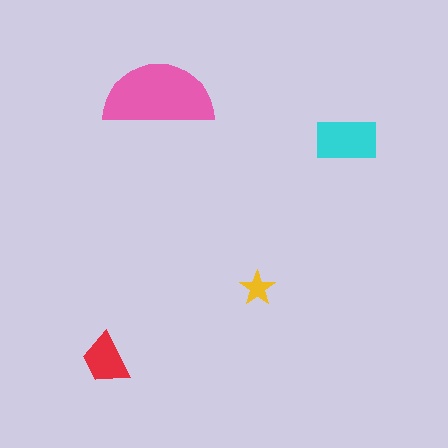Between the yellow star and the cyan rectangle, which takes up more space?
The cyan rectangle.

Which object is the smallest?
The yellow star.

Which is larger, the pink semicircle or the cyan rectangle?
The pink semicircle.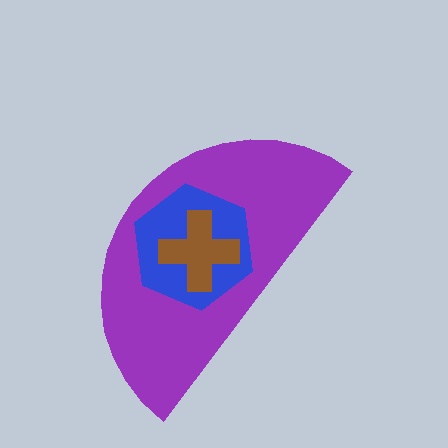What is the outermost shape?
The purple semicircle.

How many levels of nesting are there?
3.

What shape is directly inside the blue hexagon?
The brown cross.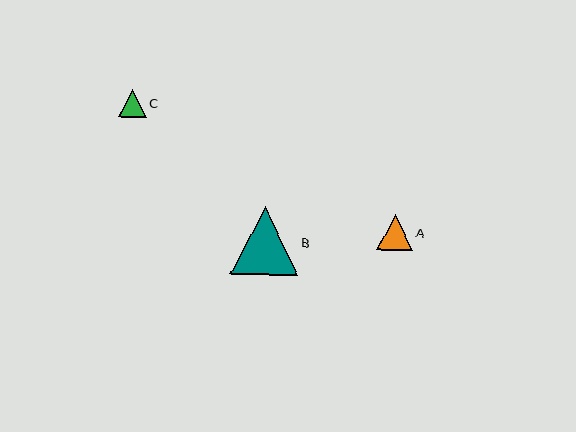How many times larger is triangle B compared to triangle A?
Triangle B is approximately 1.9 times the size of triangle A.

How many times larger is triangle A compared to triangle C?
Triangle A is approximately 1.3 times the size of triangle C.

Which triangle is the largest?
Triangle B is the largest with a size of approximately 68 pixels.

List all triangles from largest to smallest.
From largest to smallest: B, A, C.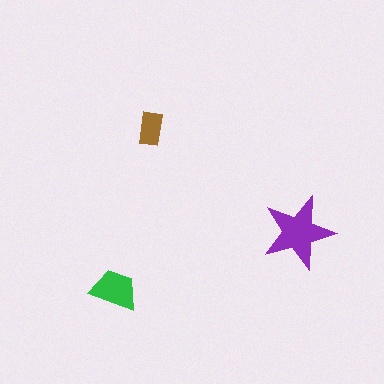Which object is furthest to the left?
The green trapezoid is leftmost.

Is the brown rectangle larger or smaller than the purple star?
Smaller.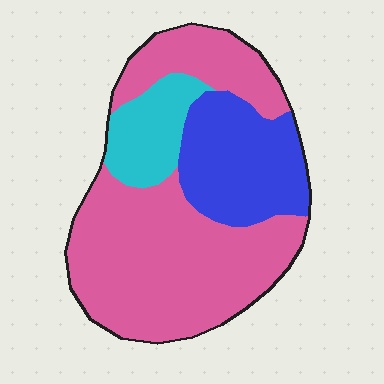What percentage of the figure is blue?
Blue covers around 25% of the figure.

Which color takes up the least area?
Cyan, at roughly 15%.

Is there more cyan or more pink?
Pink.